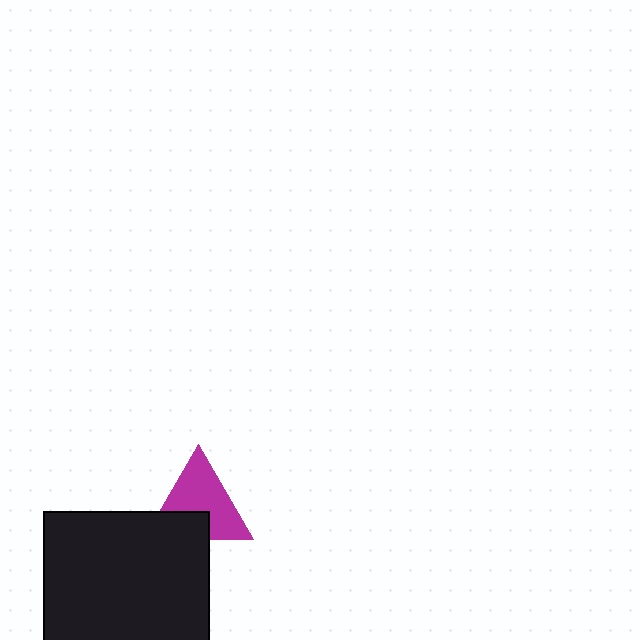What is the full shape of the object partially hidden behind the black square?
The partially hidden object is a magenta triangle.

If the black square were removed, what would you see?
You would see the complete magenta triangle.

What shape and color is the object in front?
The object in front is a black square.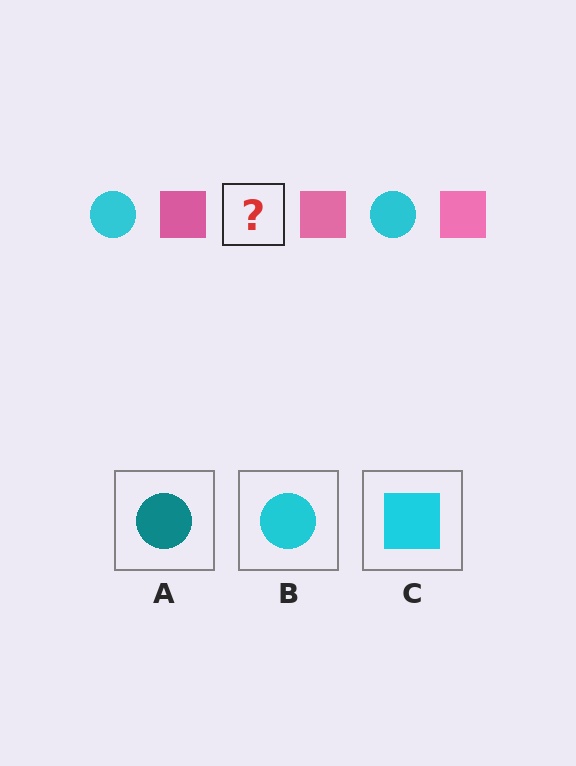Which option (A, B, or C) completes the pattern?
B.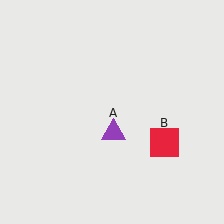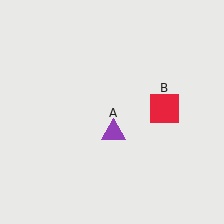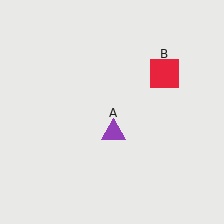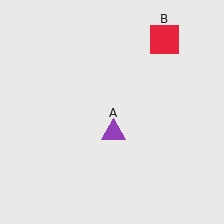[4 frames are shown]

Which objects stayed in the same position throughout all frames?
Purple triangle (object A) remained stationary.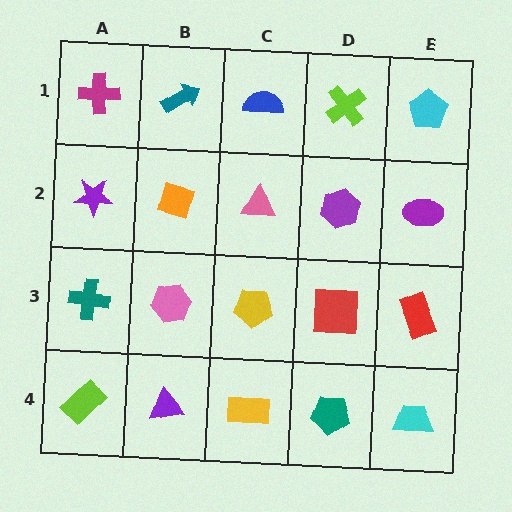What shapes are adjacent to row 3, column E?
A purple ellipse (row 2, column E), a cyan trapezoid (row 4, column E), a red square (row 3, column D).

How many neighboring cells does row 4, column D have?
3.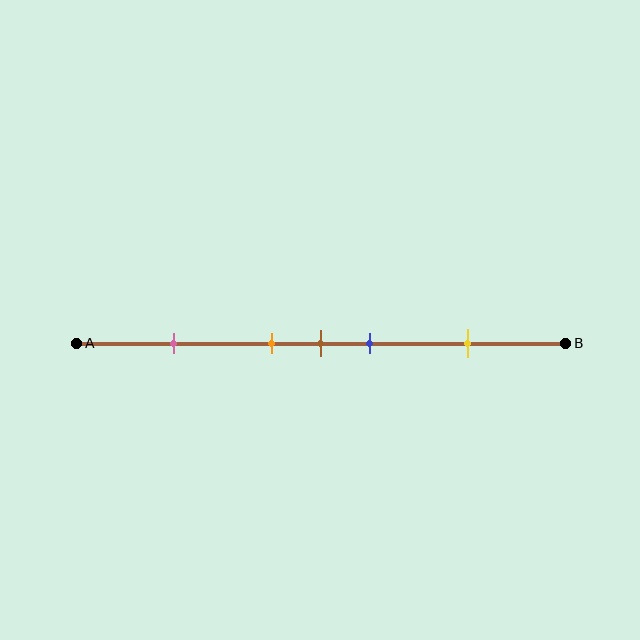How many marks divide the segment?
There are 5 marks dividing the segment.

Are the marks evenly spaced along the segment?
No, the marks are not evenly spaced.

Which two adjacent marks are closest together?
The orange and brown marks are the closest adjacent pair.